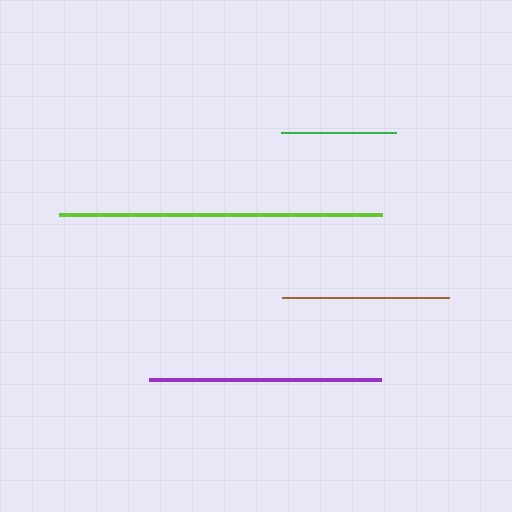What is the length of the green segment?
The green segment is approximately 115 pixels long.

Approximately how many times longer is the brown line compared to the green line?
The brown line is approximately 1.5 times the length of the green line.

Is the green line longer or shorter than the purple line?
The purple line is longer than the green line.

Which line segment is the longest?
The lime line is the longest at approximately 323 pixels.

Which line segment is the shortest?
The green line is the shortest at approximately 115 pixels.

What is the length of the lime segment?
The lime segment is approximately 323 pixels long.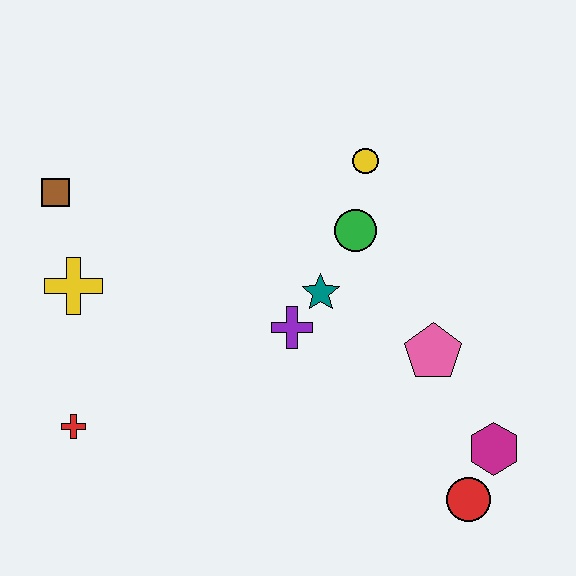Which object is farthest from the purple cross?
The brown square is farthest from the purple cross.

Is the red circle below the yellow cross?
Yes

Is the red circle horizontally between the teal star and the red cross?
No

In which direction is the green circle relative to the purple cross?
The green circle is above the purple cross.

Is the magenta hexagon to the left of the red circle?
No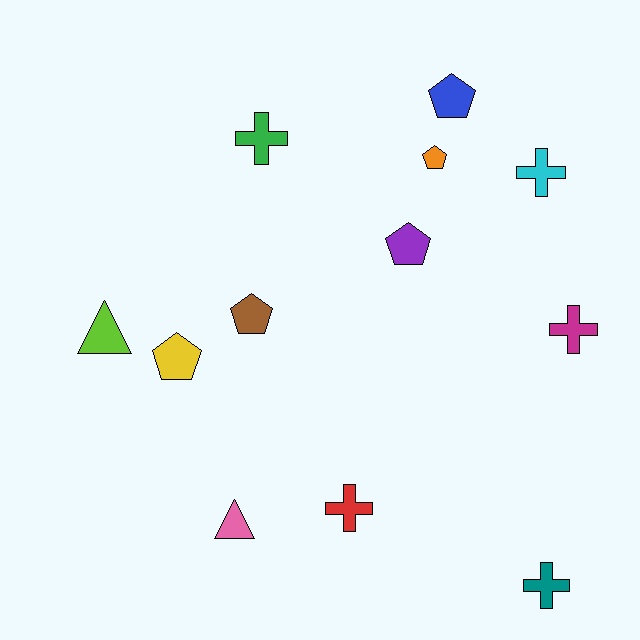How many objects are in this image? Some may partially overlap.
There are 12 objects.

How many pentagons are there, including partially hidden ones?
There are 5 pentagons.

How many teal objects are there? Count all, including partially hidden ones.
There is 1 teal object.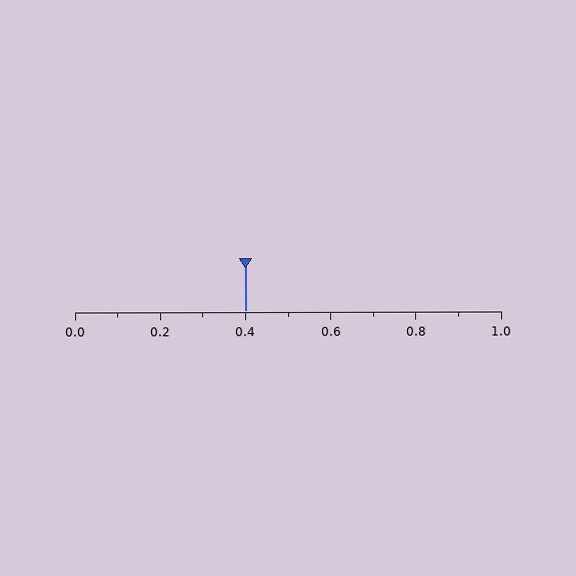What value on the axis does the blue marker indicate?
The marker indicates approximately 0.4.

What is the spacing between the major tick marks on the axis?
The major ticks are spaced 0.2 apart.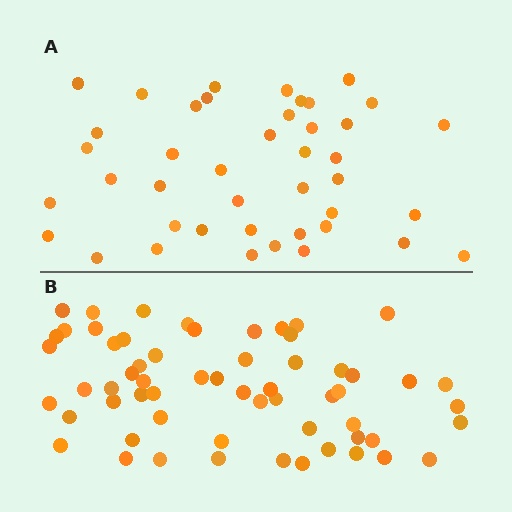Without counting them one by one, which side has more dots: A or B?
Region B (the bottom region) has more dots.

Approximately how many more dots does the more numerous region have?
Region B has approximately 20 more dots than region A.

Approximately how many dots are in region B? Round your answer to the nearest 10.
About 60 dots.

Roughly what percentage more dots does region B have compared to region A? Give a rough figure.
About 45% more.